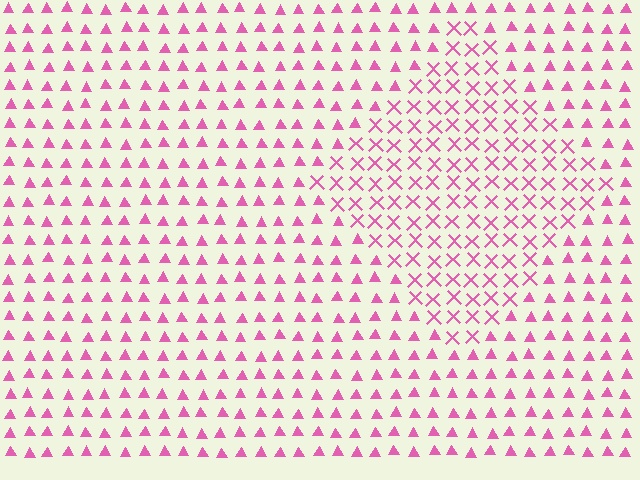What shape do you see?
I see a diamond.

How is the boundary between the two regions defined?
The boundary is defined by a change in element shape: X marks inside vs. triangles outside. All elements share the same color and spacing.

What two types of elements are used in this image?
The image uses X marks inside the diamond region and triangles outside it.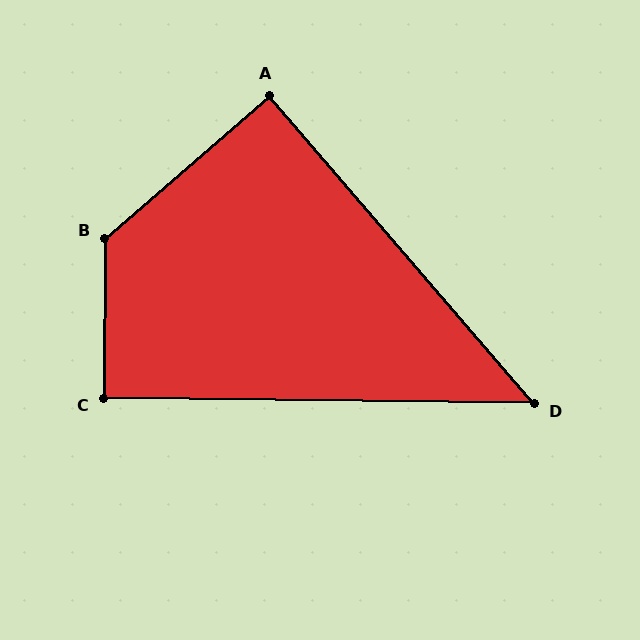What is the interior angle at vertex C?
Approximately 90 degrees (approximately right).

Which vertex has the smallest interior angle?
D, at approximately 49 degrees.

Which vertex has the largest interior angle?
B, at approximately 131 degrees.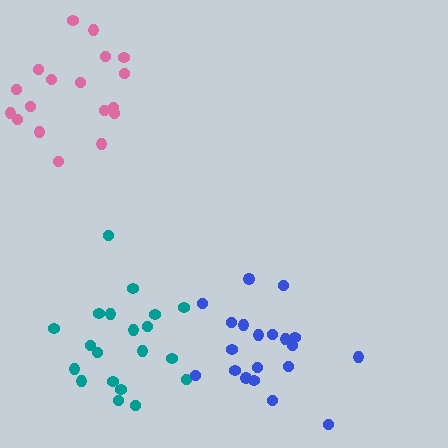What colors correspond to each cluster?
The clusters are colored: teal, blue, pink.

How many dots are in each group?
Group 1: 20 dots, Group 2: 20 dots, Group 3: 18 dots (58 total).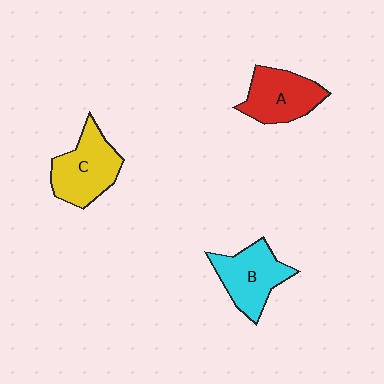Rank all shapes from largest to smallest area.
From largest to smallest: C (yellow), B (cyan), A (red).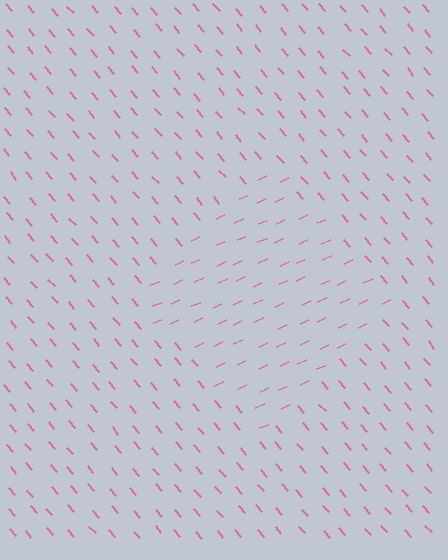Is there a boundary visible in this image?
Yes, there is a texture boundary formed by a change in line orientation.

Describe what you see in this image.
The image is filled with small pink line segments. A diamond region in the image has lines oriented differently from the surrounding lines, creating a visible texture boundary.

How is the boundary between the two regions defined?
The boundary is defined purely by a change in line orientation (approximately 73 degrees difference). All lines are the same color and thickness.